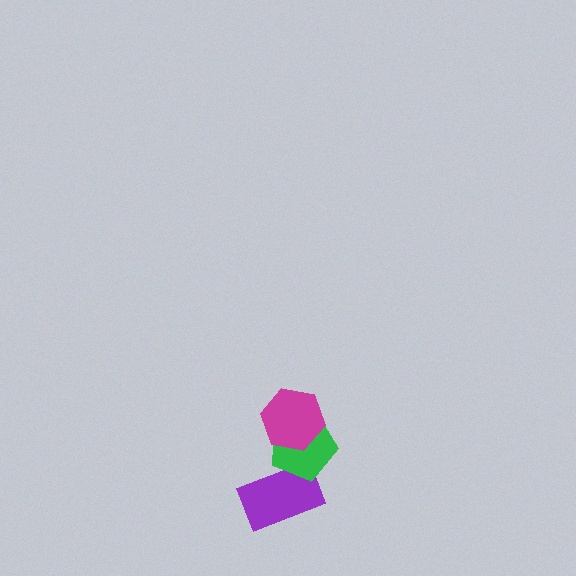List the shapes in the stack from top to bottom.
From top to bottom: the magenta hexagon, the green pentagon, the purple rectangle.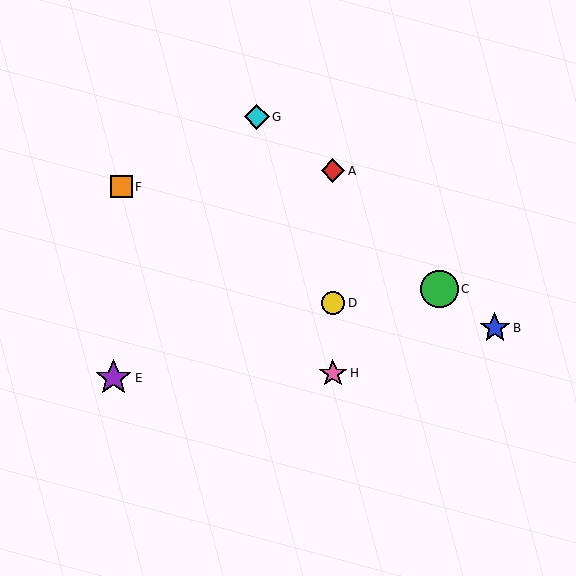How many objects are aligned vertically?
3 objects (A, D, H) are aligned vertically.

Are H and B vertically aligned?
No, H is at x≈333 and B is at x≈495.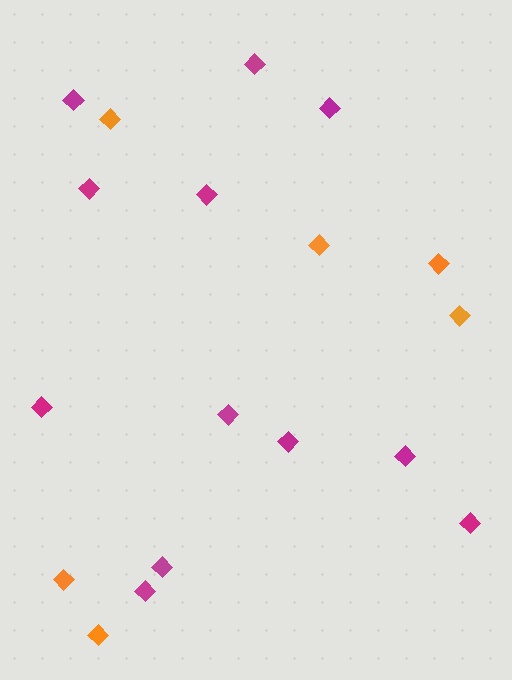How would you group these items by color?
There are 2 groups: one group of magenta diamonds (12) and one group of orange diamonds (6).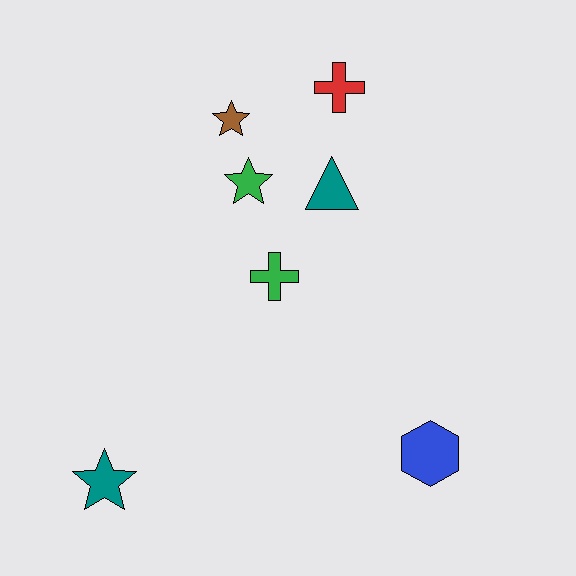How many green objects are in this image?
There are 2 green objects.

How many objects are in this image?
There are 7 objects.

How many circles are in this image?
There are no circles.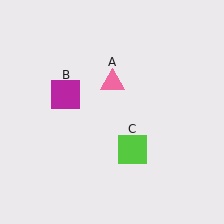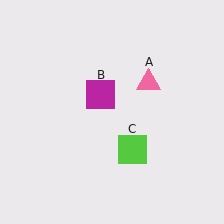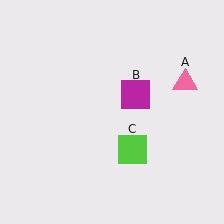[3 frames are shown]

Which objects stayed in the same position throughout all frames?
Lime square (object C) remained stationary.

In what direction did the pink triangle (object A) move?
The pink triangle (object A) moved right.